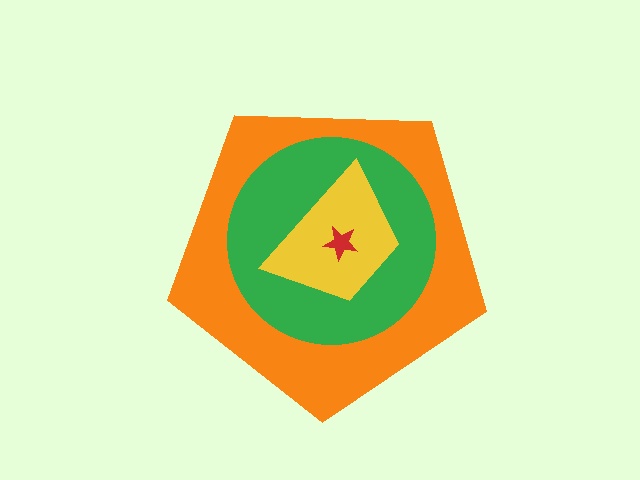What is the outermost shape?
The orange pentagon.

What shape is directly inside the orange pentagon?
The green circle.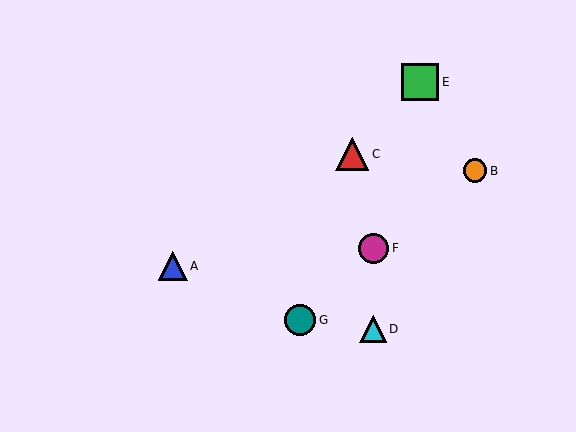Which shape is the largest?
The green square (labeled E) is the largest.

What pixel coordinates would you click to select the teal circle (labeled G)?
Click at (300, 320) to select the teal circle G.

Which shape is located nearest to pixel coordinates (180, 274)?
The blue triangle (labeled A) at (173, 266) is nearest to that location.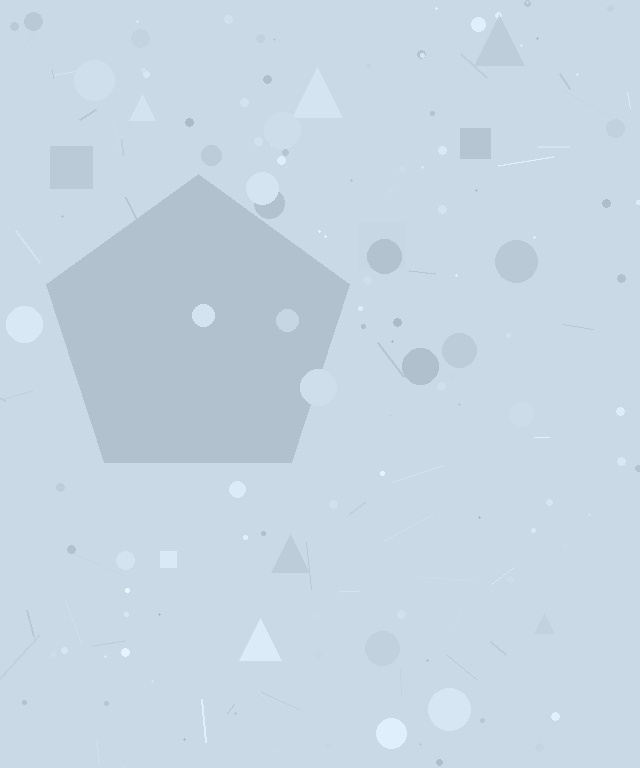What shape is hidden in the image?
A pentagon is hidden in the image.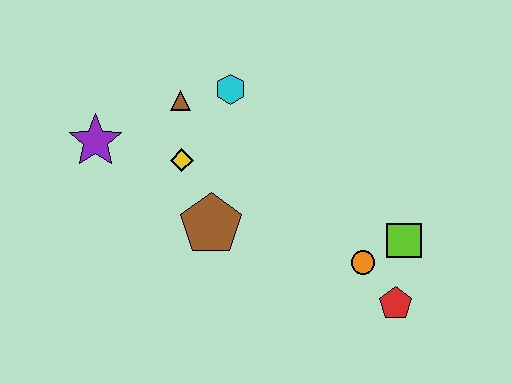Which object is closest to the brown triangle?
The cyan hexagon is closest to the brown triangle.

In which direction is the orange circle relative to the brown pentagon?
The orange circle is to the right of the brown pentagon.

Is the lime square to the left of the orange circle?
No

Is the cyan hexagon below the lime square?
No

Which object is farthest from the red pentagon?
The purple star is farthest from the red pentagon.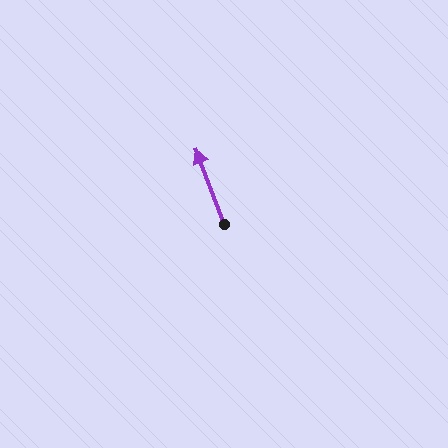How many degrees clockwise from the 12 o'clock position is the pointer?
Approximately 339 degrees.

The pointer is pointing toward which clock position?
Roughly 11 o'clock.